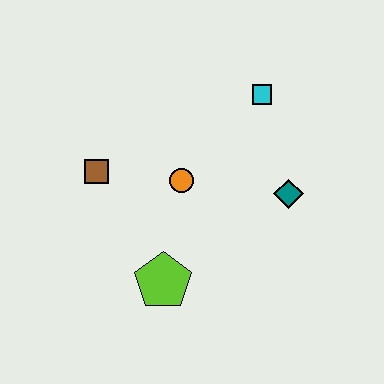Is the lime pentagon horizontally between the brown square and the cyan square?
Yes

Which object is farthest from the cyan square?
The lime pentagon is farthest from the cyan square.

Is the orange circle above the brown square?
No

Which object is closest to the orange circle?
The brown square is closest to the orange circle.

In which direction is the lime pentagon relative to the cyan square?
The lime pentagon is below the cyan square.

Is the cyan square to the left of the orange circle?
No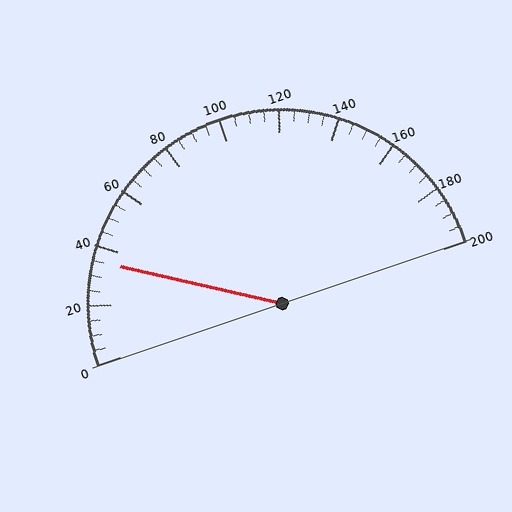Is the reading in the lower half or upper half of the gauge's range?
The reading is in the lower half of the range (0 to 200).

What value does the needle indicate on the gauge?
The needle indicates approximately 35.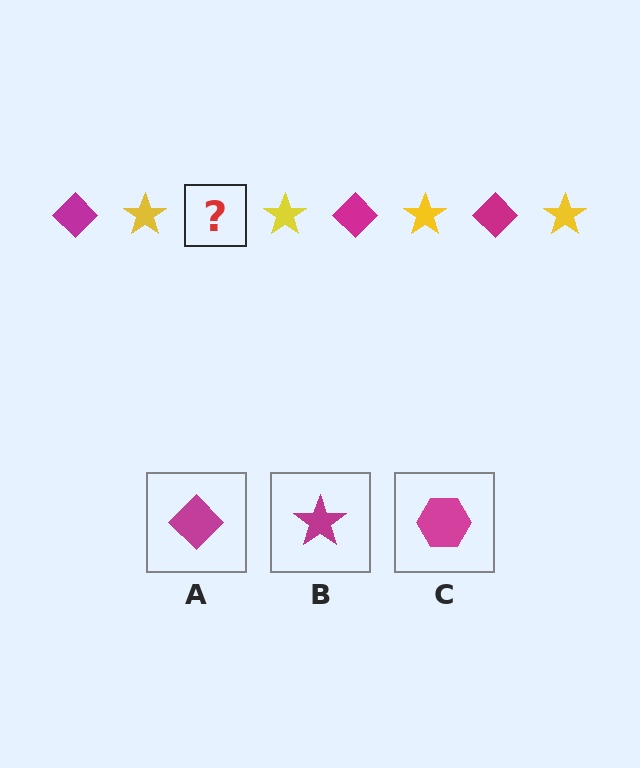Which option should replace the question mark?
Option A.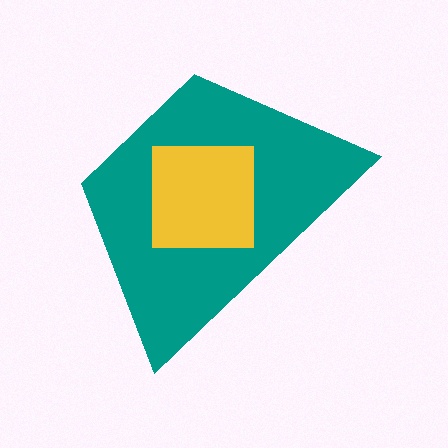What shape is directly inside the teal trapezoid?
The yellow square.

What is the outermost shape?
The teal trapezoid.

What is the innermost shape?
The yellow square.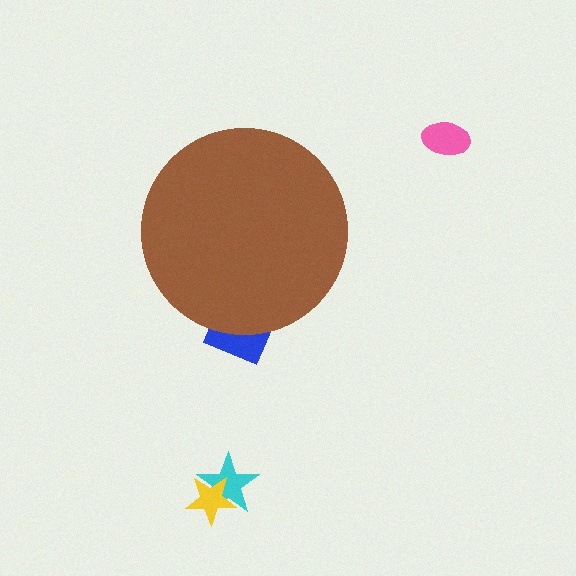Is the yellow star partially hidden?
No, the yellow star is fully visible.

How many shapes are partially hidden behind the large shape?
1 shape is partially hidden.